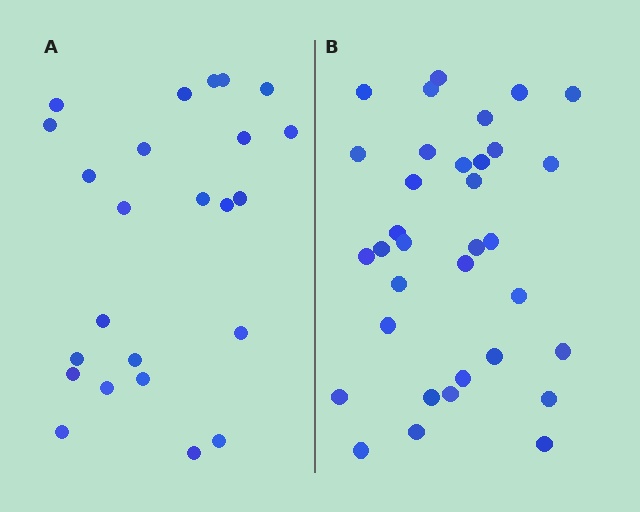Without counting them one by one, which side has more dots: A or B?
Region B (the right region) has more dots.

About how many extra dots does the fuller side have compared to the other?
Region B has roughly 10 or so more dots than region A.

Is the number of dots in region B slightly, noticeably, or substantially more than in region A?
Region B has noticeably more, but not dramatically so. The ratio is roughly 1.4 to 1.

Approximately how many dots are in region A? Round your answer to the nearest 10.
About 20 dots. (The exact count is 24, which rounds to 20.)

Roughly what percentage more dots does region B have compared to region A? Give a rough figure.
About 40% more.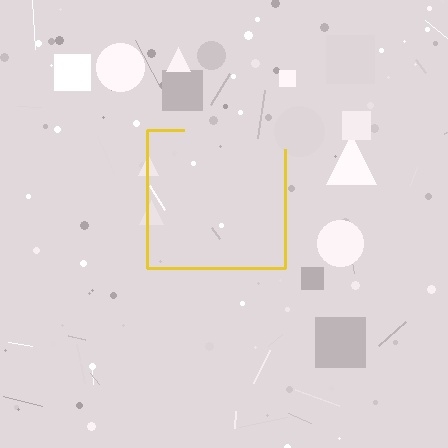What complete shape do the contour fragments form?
The contour fragments form a square.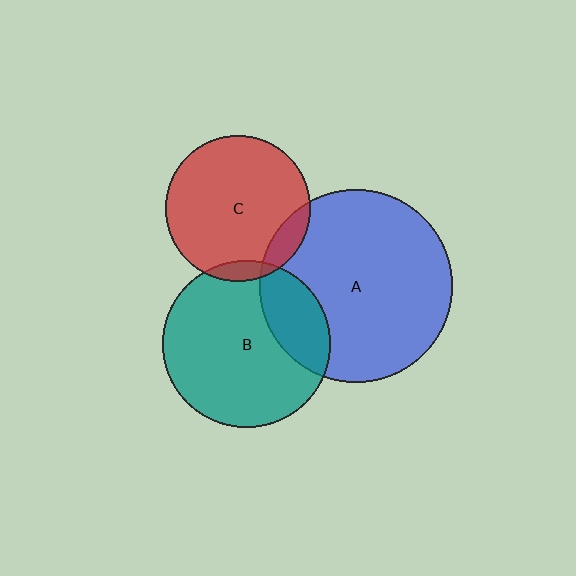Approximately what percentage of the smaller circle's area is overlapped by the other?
Approximately 25%.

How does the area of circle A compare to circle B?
Approximately 1.3 times.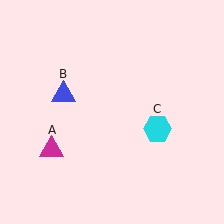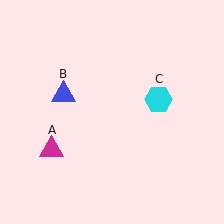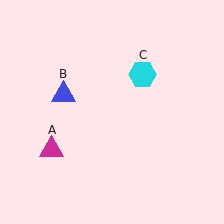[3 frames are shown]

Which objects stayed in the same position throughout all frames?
Magenta triangle (object A) and blue triangle (object B) remained stationary.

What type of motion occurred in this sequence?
The cyan hexagon (object C) rotated counterclockwise around the center of the scene.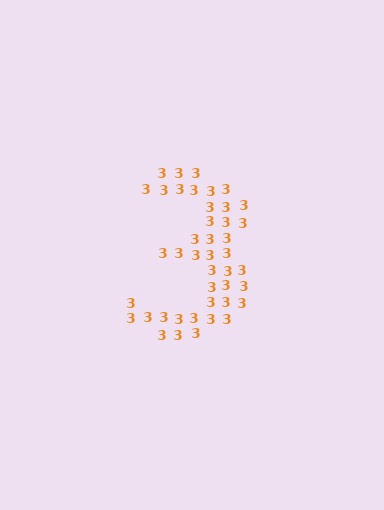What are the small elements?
The small elements are digit 3's.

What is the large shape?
The large shape is the digit 3.